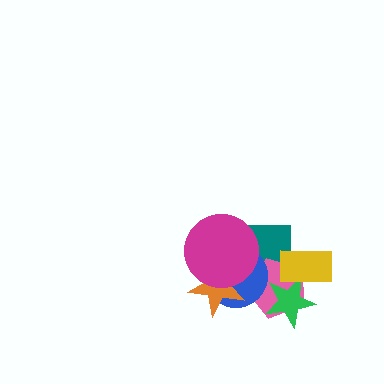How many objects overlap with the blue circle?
4 objects overlap with the blue circle.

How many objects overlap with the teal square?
6 objects overlap with the teal square.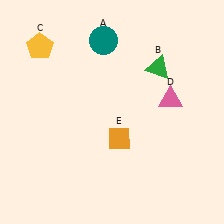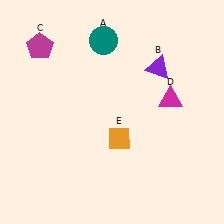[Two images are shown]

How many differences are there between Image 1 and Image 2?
There are 3 differences between the two images.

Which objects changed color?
B changed from green to purple. C changed from yellow to magenta. D changed from pink to magenta.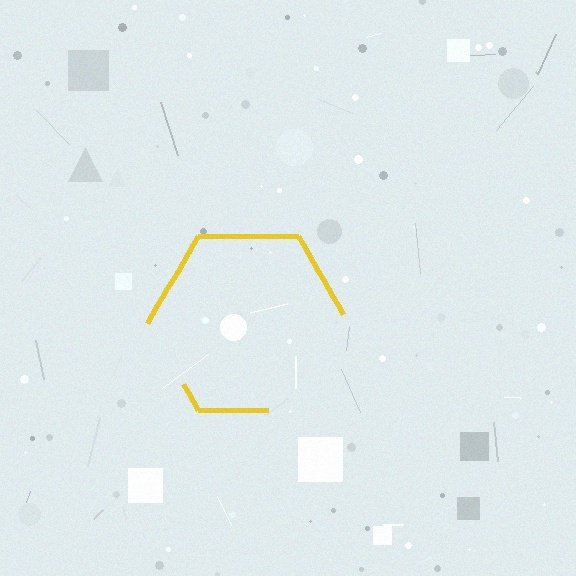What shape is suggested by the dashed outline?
The dashed outline suggests a hexagon.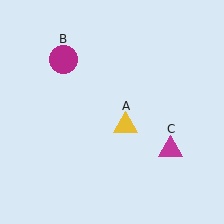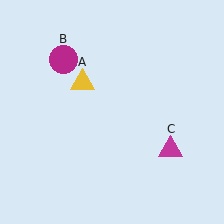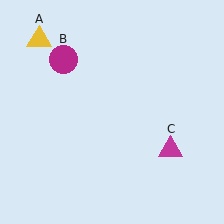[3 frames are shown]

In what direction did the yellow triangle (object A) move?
The yellow triangle (object A) moved up and to the left.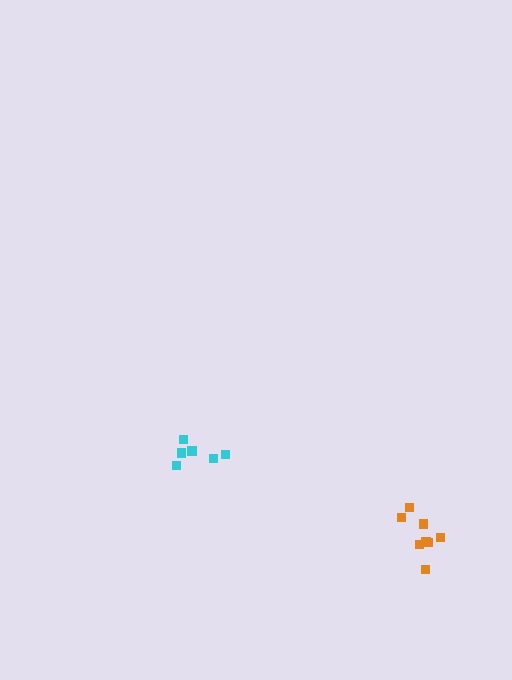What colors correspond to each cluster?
The clusters are colored: orange, cyan.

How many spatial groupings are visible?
There are 2 spatial groupings.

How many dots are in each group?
Group 1: 8 dots, Group 2: 6 dots (14 total).